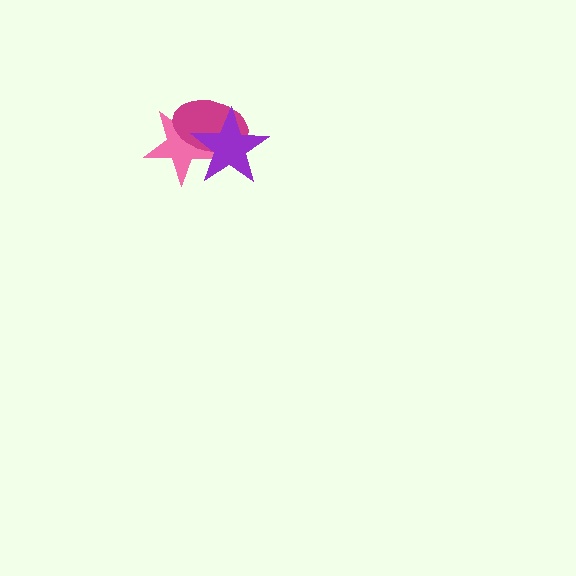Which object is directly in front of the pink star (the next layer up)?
The magenta ellipse is directly in front of the pink star.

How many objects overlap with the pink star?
2 objects overlap with the pink star.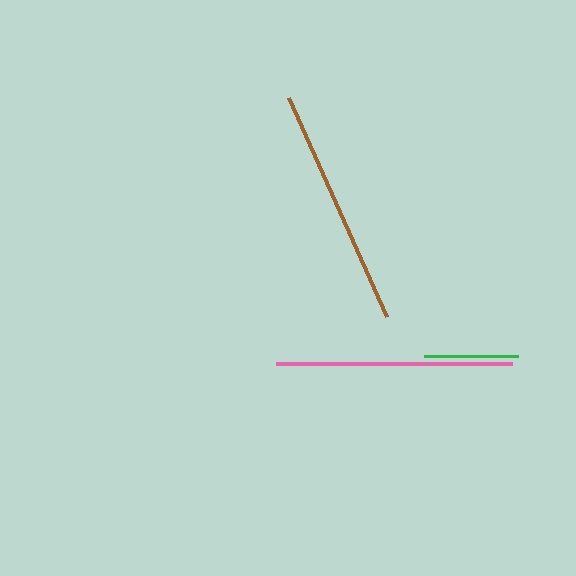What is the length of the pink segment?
The pink segment is approximately 236 pixels long.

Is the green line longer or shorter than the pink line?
The pink line is longer than the green line.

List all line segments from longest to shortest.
From longest to shortest: brown, pink, green.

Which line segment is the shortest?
The green line is the shortest at approximately 94 pixels.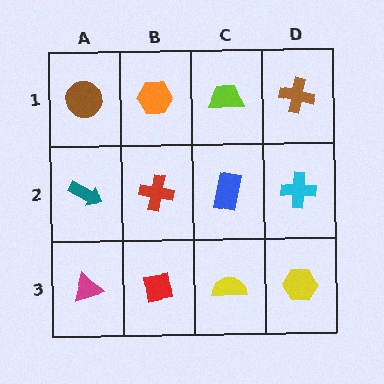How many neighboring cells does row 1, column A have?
2.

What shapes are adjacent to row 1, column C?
A blue rectangle (row 2, column C), an orange hexagon (row 1, column B), a brown cross (row 1, column D).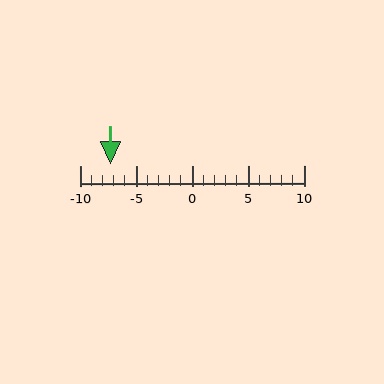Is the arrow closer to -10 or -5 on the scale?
The arrow is closer to -5.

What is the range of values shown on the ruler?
The ruler shows values from -10 to 10.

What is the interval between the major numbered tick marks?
The major tick marks are spaced 5 units apart.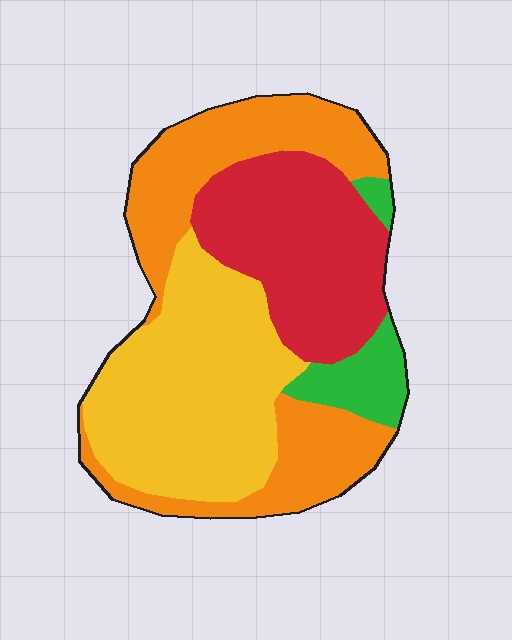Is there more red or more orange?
Orange.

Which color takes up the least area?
Green, at roughly 10%.